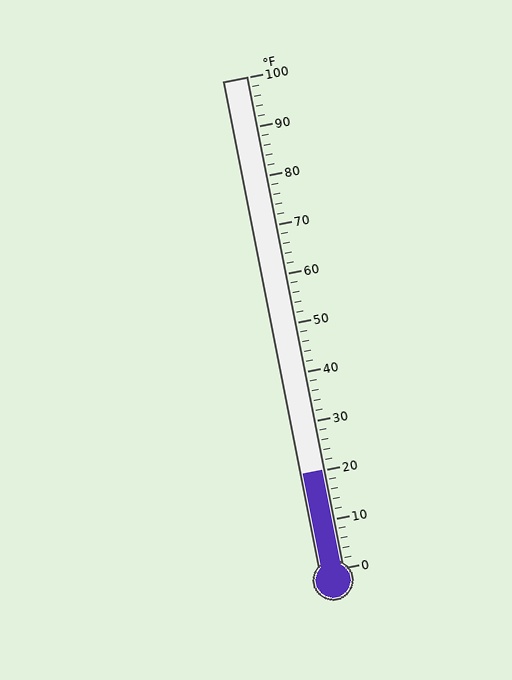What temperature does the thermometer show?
The thermometer shows approximately 20°F.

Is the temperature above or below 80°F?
The temperature is below 80°F.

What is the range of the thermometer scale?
The thermometer scale ranges from 0°F to 100°F.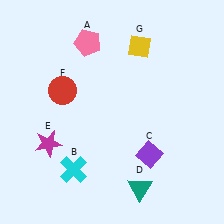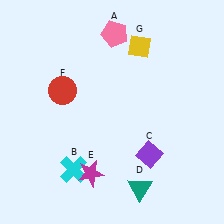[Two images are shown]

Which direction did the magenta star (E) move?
The magenta star (E) moved right.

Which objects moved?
The objects that moved are: the pink pentagon (A), the magenta star (E).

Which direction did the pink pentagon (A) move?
The pink pentagon (A) moved right.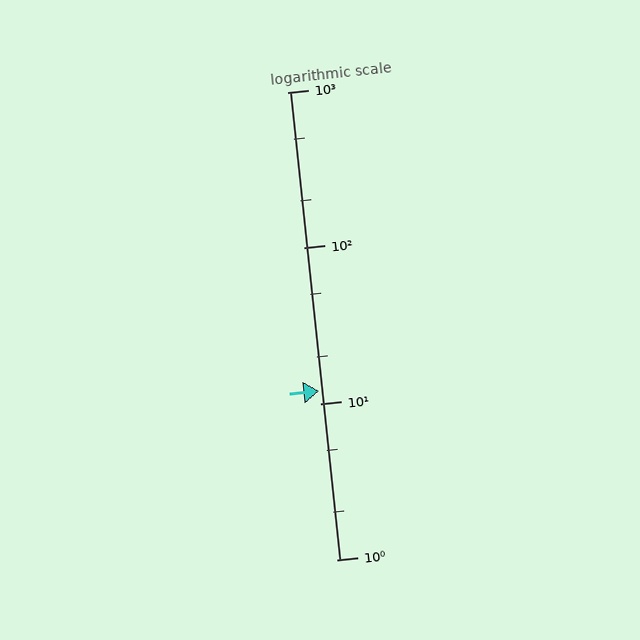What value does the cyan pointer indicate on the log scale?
The pointer indicates approximately 12.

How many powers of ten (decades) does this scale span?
The scale spans 3 decades, from 1 to 1000.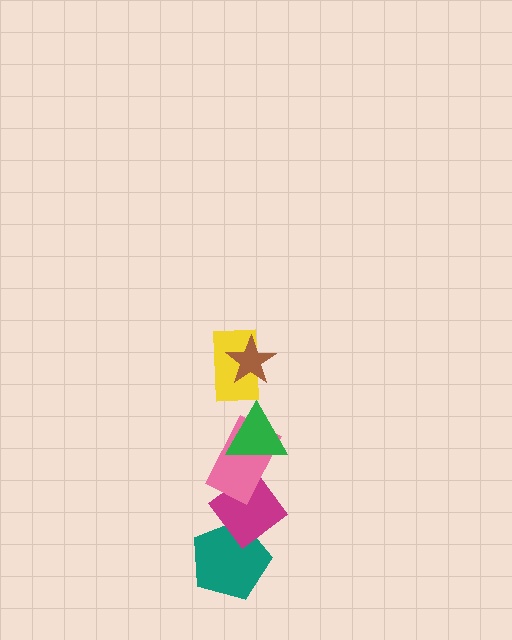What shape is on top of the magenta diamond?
The pink rectangle is on top of the magenta diamond.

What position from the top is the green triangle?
The green triangle is 3rd from the top.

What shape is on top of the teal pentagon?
The magenta diamond is on top of the teal pentagon.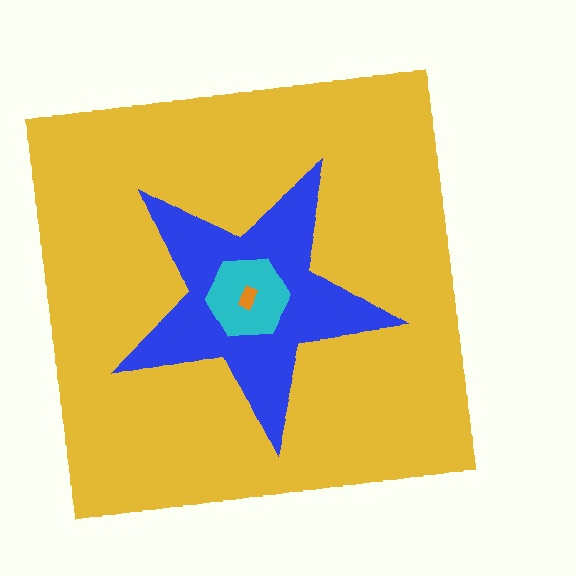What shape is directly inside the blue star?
The cyan hexagon.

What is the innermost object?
The orange rectangle.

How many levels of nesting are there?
4.